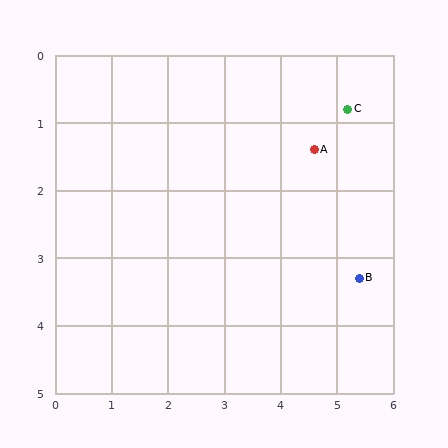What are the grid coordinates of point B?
Point B is at approximately (5.4, 3.3).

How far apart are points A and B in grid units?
Points A and B are about 2.1 grid units apart.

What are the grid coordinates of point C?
Point C is at approximately (5.2, 0.8).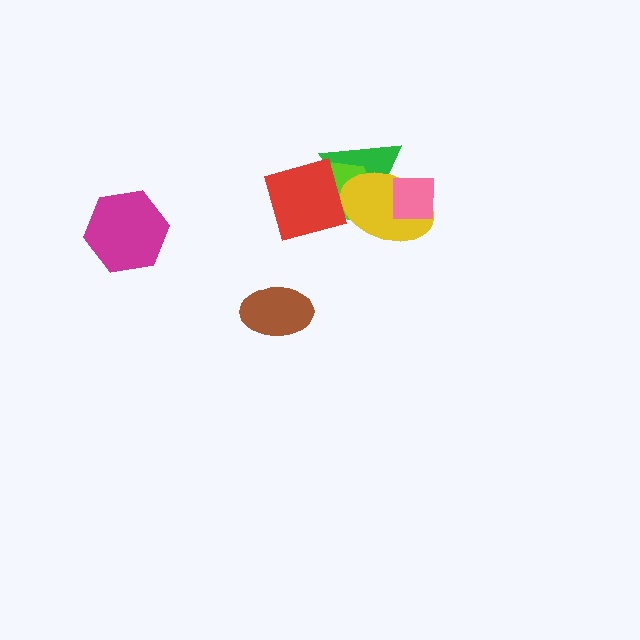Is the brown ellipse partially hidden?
No, no other shape covers it.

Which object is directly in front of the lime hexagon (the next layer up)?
The yellow ellipse is directly in front of the lime hexagon.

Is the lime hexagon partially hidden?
Yes, it is partially covered by another shape.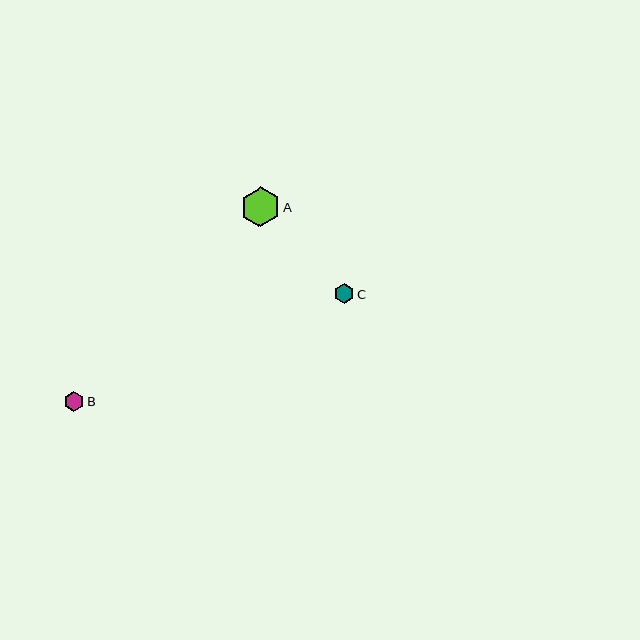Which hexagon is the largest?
Hexagon A is the largest with a size of approximately 40 pixels.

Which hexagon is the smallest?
Hexagon C is the smallest with a size of approximately 20 pixels.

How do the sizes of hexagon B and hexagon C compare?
Hexagon B and hexagon C are approximately the same size.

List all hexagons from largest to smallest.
From largest to smallest: A, B, C.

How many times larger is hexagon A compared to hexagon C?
Hexagon A is approximately 2.0 times the size of hexagon C.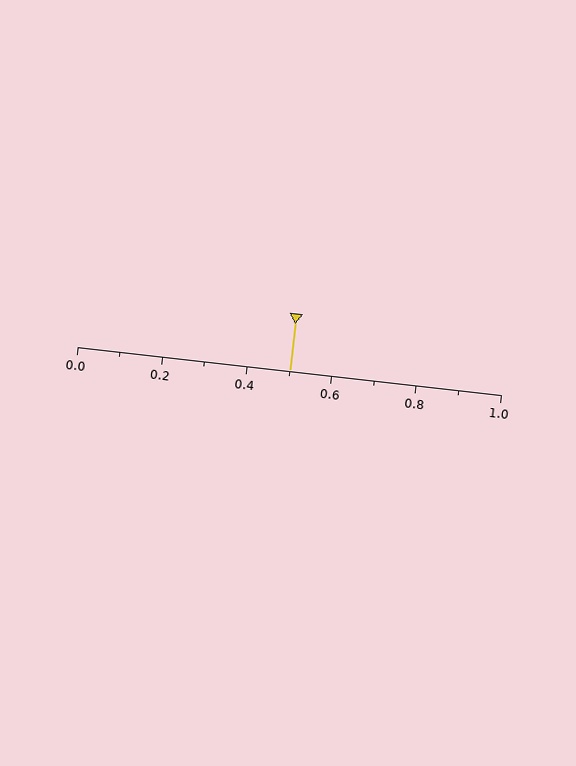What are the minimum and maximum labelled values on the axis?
The axis runs from 0.0 to 1.0.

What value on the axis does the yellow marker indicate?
The marker indicates approximately 0.5.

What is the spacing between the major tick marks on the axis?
The major ticks are spaced 0.2 apart.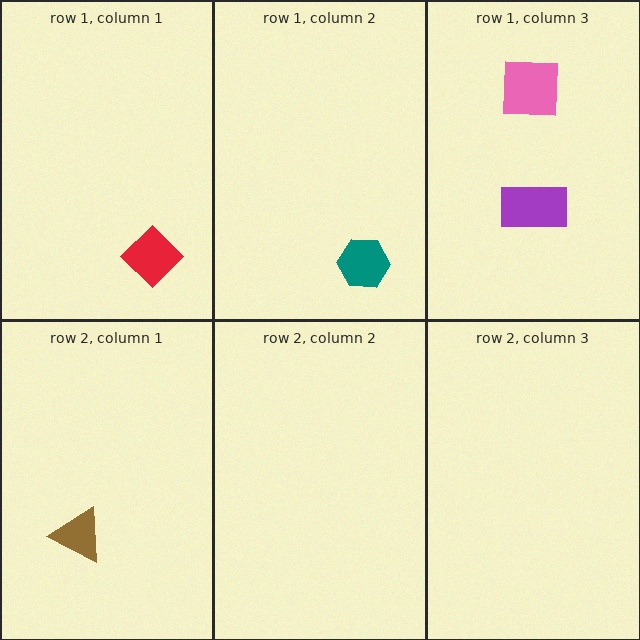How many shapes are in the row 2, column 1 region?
1.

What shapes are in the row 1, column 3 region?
The pink square, the purple rectangle.